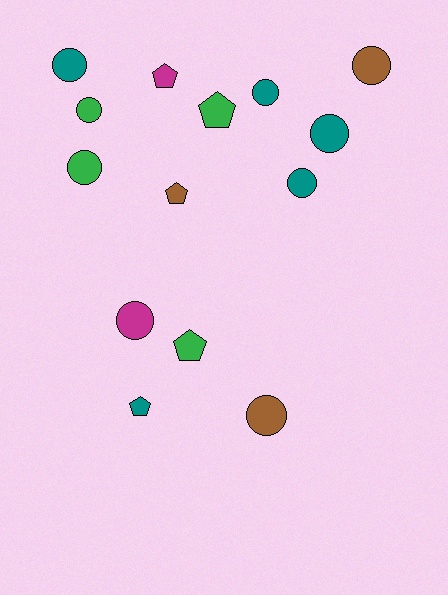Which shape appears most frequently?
Circle, with 9 objects.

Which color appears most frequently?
Teal, with 5 objects.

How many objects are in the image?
There are 14 objects.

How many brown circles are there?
There are 2 brown circles.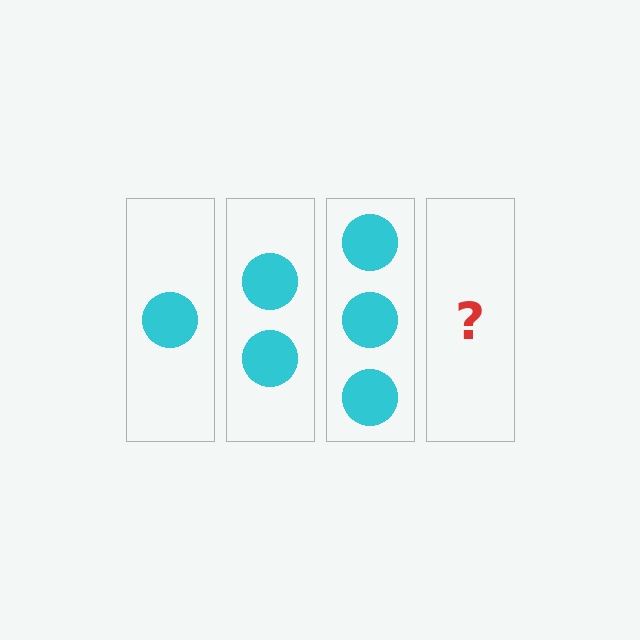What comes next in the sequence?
The next element should be 4 circles.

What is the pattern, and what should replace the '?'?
The pattern is that each step adds one more circle. The '?' should be 4 circles.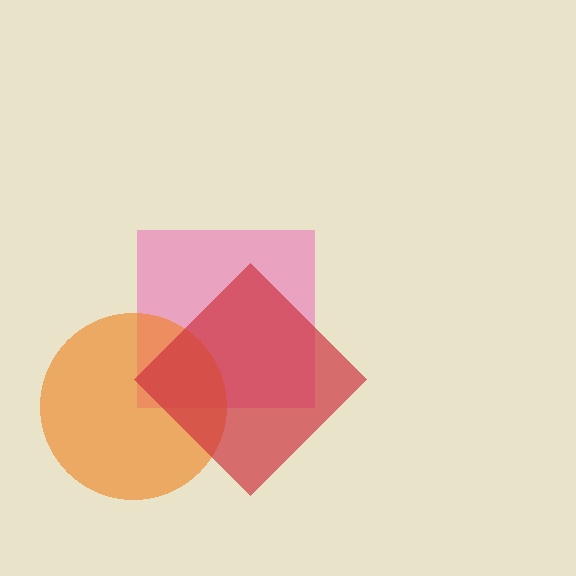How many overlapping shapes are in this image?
There are 3 overlapping shapes in the image.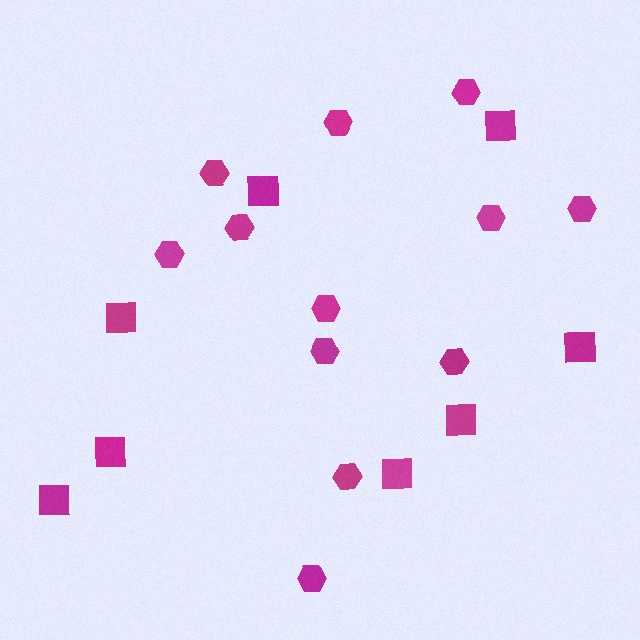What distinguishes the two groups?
There are 2 groups: one group of squares (8) and one group of hexagons (12).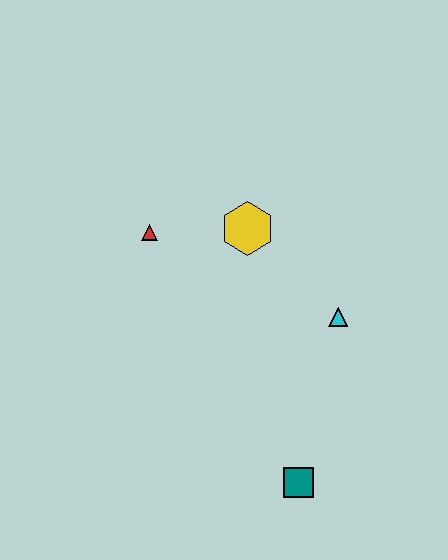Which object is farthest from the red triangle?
The teal square is farthest from the red triangle.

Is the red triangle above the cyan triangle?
Yes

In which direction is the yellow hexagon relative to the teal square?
The yellow hexagon is above the teal square.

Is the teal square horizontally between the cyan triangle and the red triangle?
Yes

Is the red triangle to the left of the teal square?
Yes